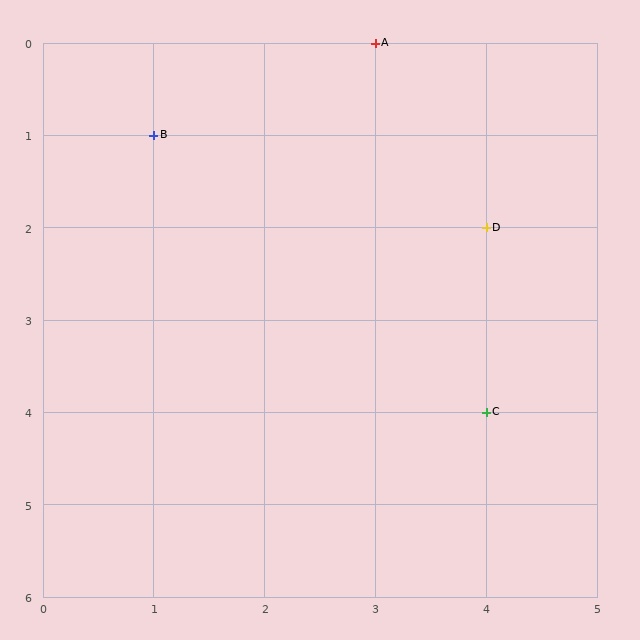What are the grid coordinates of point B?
Point B is at grid coordinates (1, 1).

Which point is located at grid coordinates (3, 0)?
Point A is at (3, 0).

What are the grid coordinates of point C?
Point C is at grid coordinates (4, 4).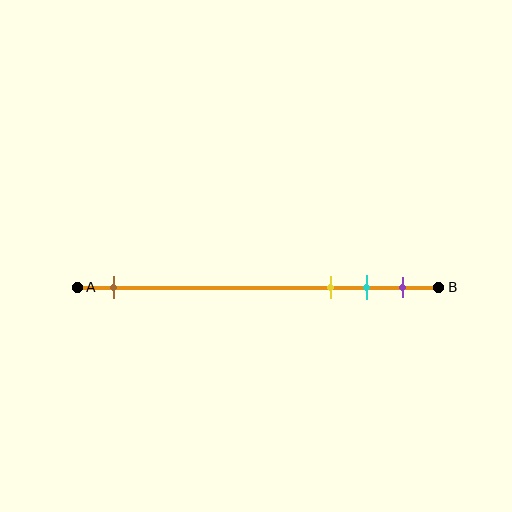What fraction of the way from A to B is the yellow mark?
The yellow mark is approximately 70% (0.7) of the way from A to B.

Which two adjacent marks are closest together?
The cyan and purple marks are the closest adjacent pair.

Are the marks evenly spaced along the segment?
No, the marks are not evenly spaced.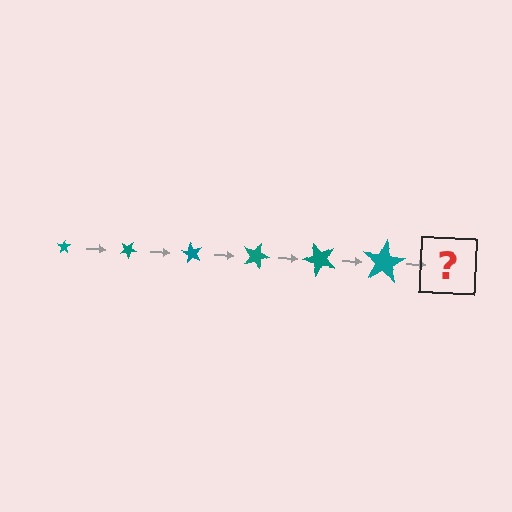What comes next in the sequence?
The next element should be a star, larger than the previous one and rotated 180 degrees from the start.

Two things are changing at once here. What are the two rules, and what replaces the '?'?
The two rules are that the star grows larger each step and it rotates 30 degrees each step. The '?' should be a star, larger than the previous one and rotated 180 degrees from the start.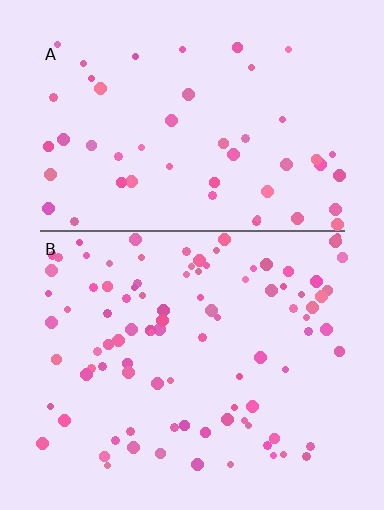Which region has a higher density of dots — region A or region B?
B (the bottom).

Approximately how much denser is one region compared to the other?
Approximately 1.9× — region B over region A.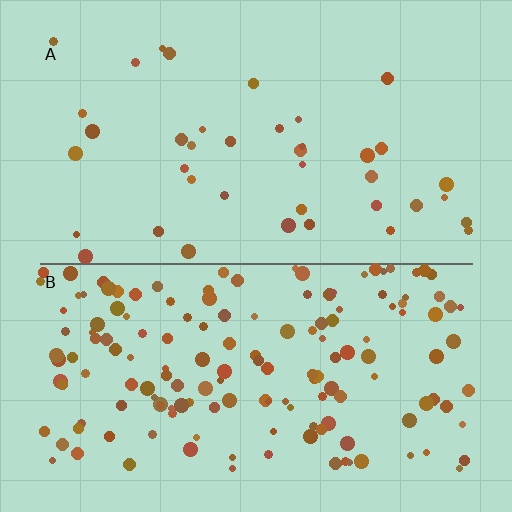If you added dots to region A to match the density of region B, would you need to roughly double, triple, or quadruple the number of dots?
Approximately quadruple.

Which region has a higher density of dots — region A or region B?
B (the bottom).